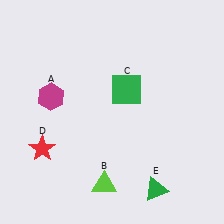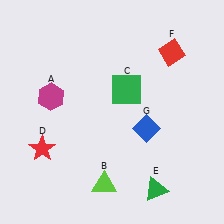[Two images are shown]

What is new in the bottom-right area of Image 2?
A blue diamond (G) was added in the bottom-right area of Image 2.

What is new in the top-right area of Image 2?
A red diamond (F) was added in the top-right area of Image 2.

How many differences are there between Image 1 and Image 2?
There are 2 differences between the two images.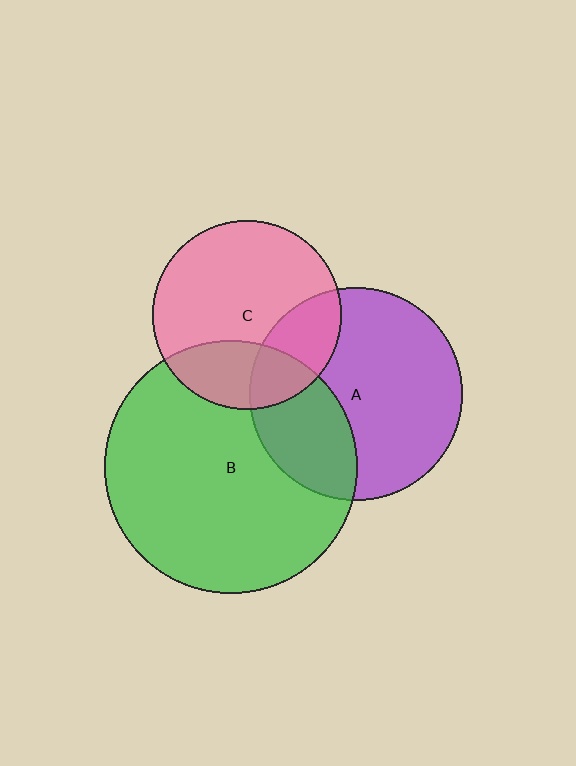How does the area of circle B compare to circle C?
Approximately 1.8 times.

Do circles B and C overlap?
Yes.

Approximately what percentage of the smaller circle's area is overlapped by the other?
Approximately 25%.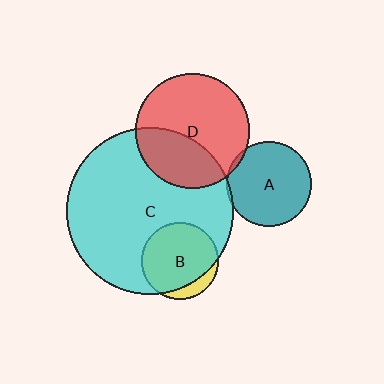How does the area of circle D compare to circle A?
Approximately 1.8 times.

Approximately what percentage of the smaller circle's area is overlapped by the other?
Approximately 35%.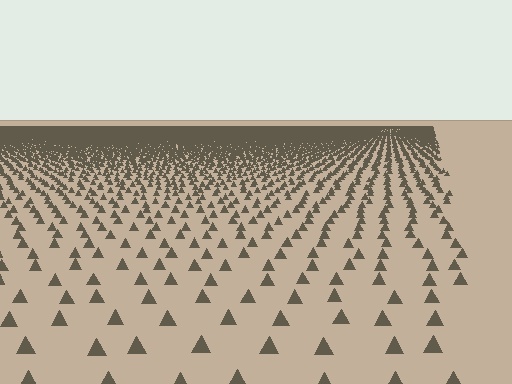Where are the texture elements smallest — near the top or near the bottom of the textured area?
Near the top.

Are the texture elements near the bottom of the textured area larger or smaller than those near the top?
Larger. Near the bottom, elements are closer to the viewer and appear at a bigger on-screen size.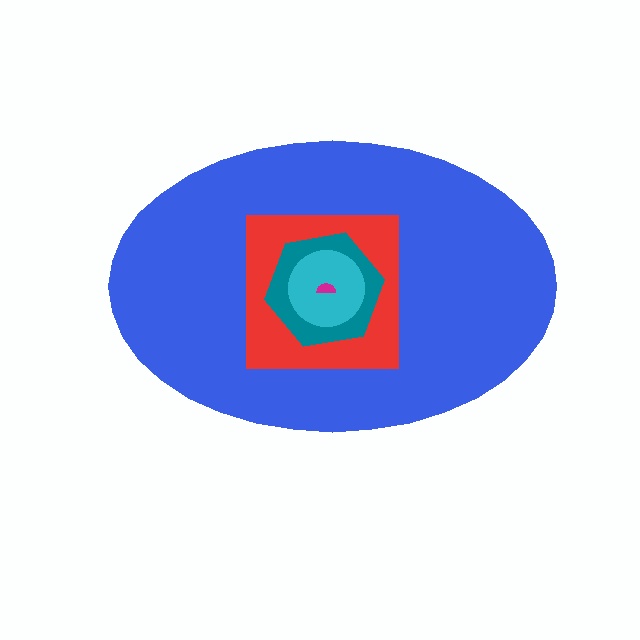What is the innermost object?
The magenta semicircle.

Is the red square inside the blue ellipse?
Yes.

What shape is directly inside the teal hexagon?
The cyan circle.